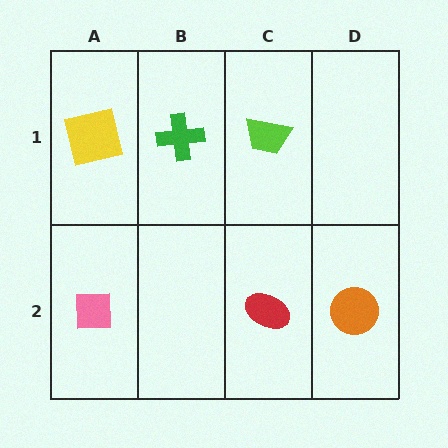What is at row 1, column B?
A green cross.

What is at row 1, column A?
A yellow square.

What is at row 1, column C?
A lime trapezoid.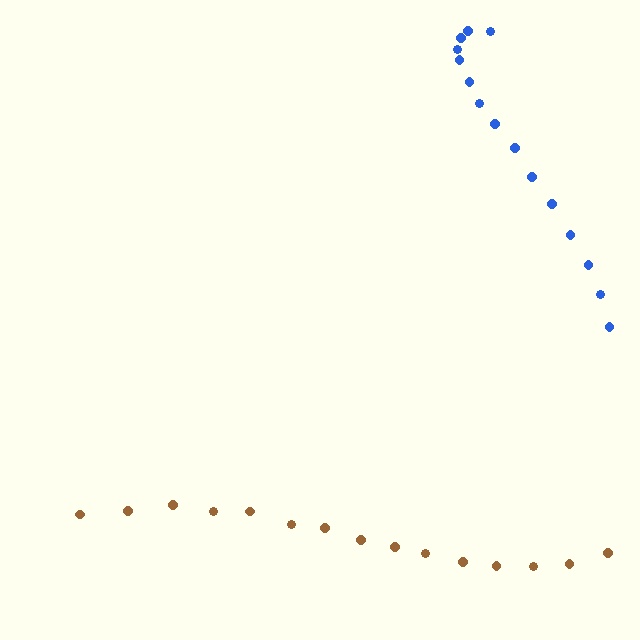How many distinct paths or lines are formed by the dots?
There are 2 distinct paths.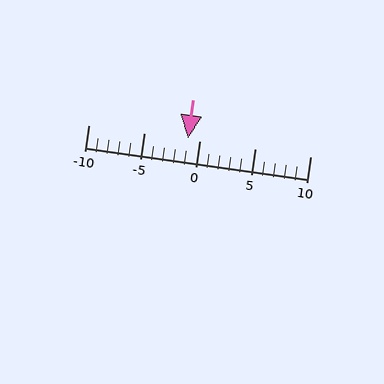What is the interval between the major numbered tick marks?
The major tick marks are spaced 5 units apart.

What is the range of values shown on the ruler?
The ruler shows values from -10 to 10.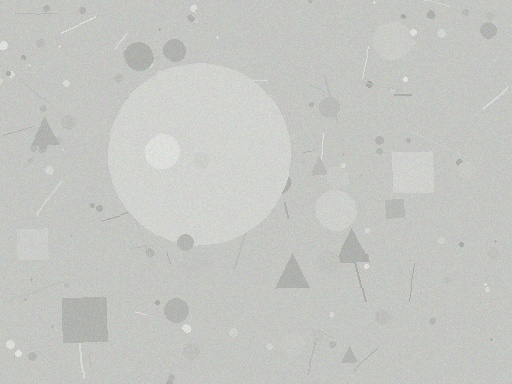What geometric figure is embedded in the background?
A circle is embedded in the background.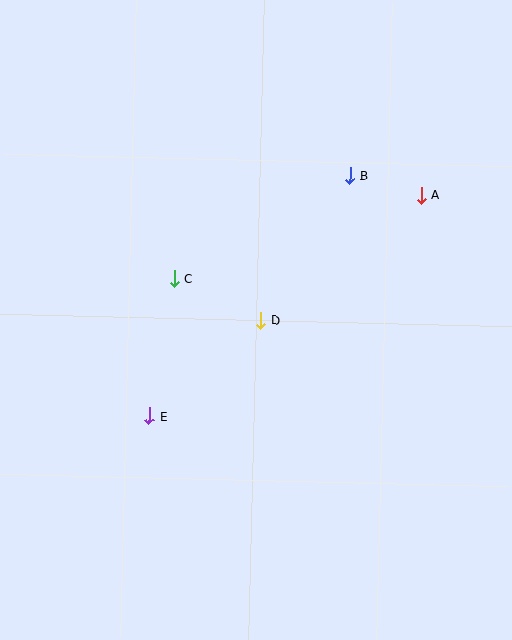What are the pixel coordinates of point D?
Point D is at (261, 320).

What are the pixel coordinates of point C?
Point C is at (174, 279).